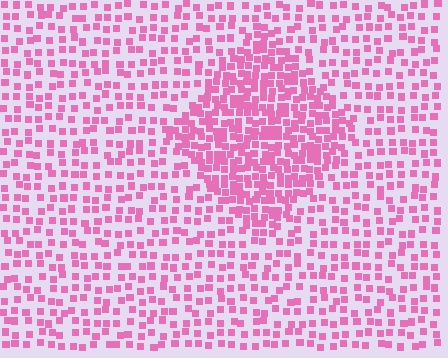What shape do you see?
I see a diamond.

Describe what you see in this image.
The image contains small pink elements arranged at two different densities. A diamond-shaped region is visible where the elements are more densely packed than the surrounding area.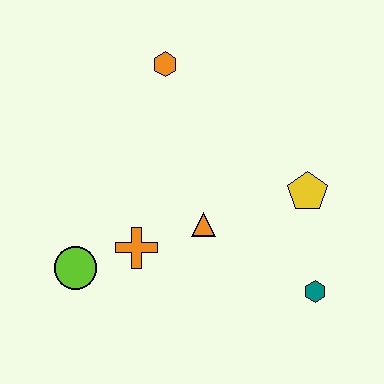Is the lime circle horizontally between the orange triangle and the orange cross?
No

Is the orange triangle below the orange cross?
No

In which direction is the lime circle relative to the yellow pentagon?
The lime circle is to the left of the yellow pentagon.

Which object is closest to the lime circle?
The orange cross is closest to the lime circle.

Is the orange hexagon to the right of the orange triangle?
No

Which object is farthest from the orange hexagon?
The teal hexagon is farthest from the orange hexagon.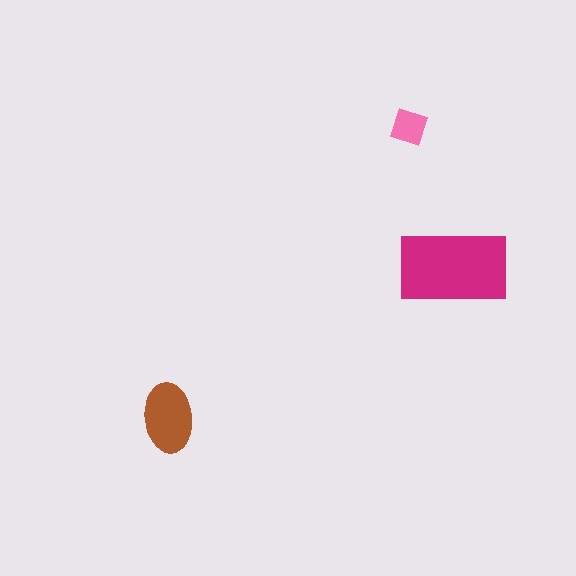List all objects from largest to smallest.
The magenta rectangle, the brown ellipse, the pink square.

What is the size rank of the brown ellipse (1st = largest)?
2nd.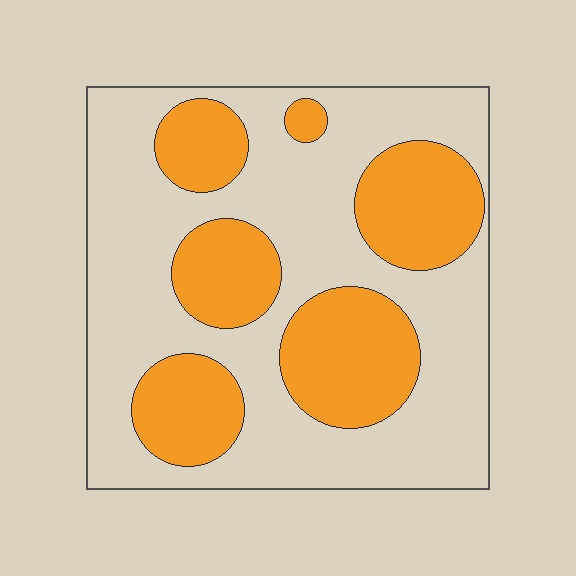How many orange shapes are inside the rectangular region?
6.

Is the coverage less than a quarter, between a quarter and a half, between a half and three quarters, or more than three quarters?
Between a quarter and a half.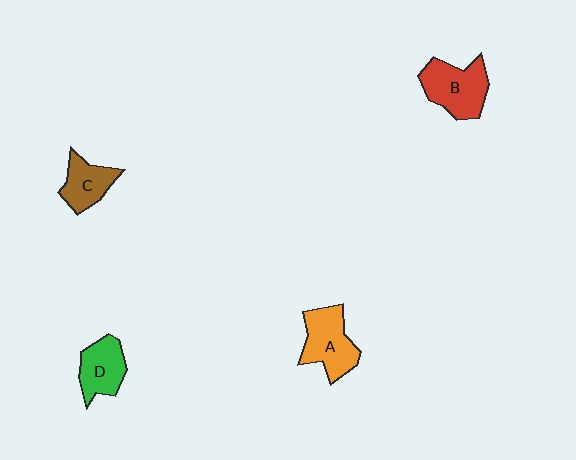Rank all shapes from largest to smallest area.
From largest to smallest: B (red), A (orange), D (green), C (brown).